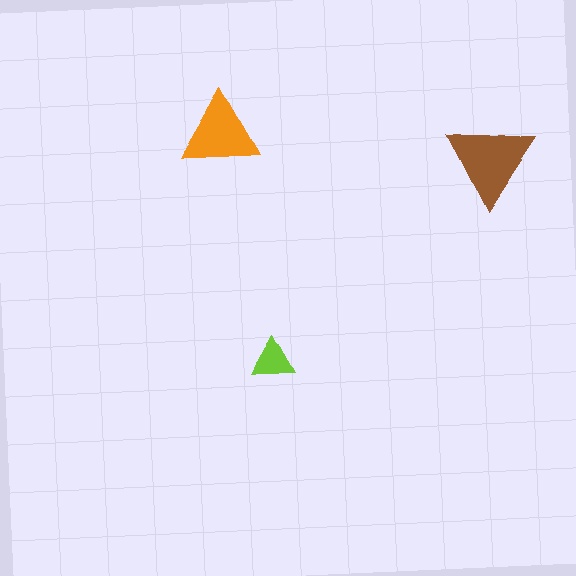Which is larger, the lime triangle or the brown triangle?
The brown one.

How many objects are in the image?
There are 3 objects in the image.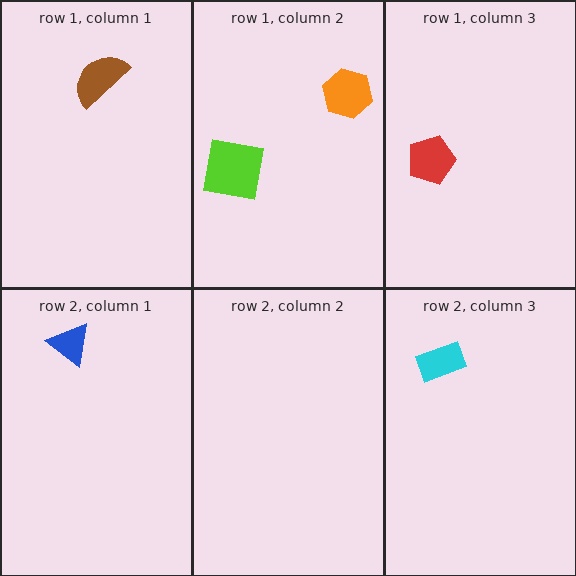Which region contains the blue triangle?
The row 2, column 1 region.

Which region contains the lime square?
The row 1, column 2 region.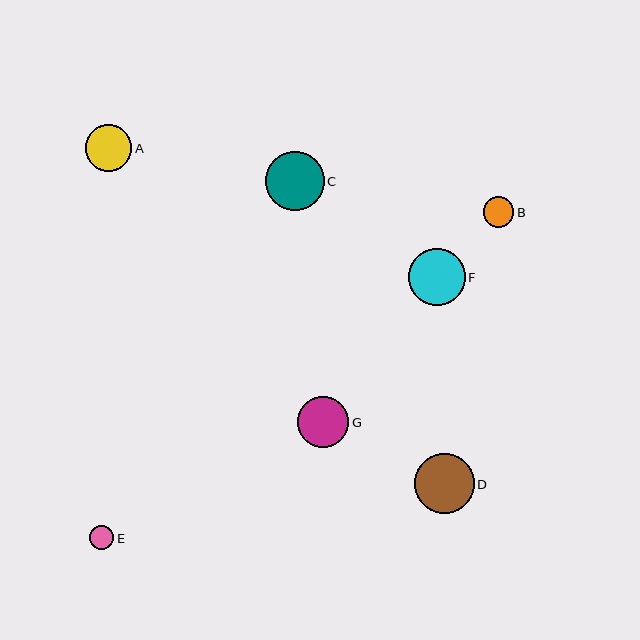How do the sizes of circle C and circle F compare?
Circle C and circle F are approximately the same size.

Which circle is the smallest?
Circle E is the smallest with a size of approximately 25 pixels.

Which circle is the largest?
Circle D is the largest with a size of approximately 60 pixels.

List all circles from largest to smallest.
From largest to smallest: D, C, F, G, A, B, E.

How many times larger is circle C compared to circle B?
Circle C is approximately 1.9 times the size of circle B.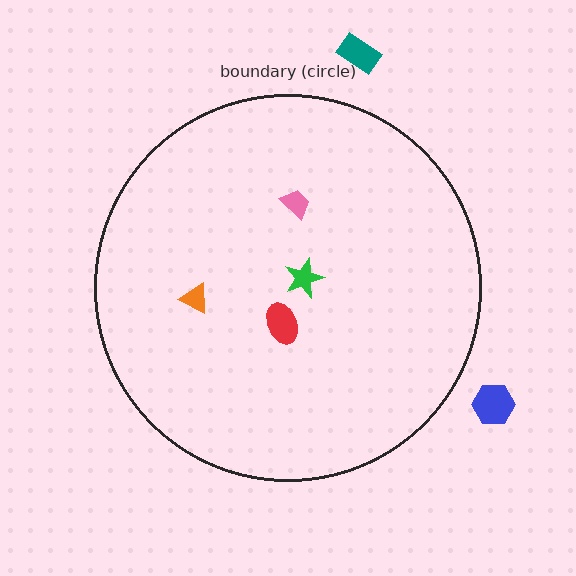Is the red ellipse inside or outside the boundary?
Inside.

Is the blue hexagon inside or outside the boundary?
Outside.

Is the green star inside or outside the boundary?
Inside.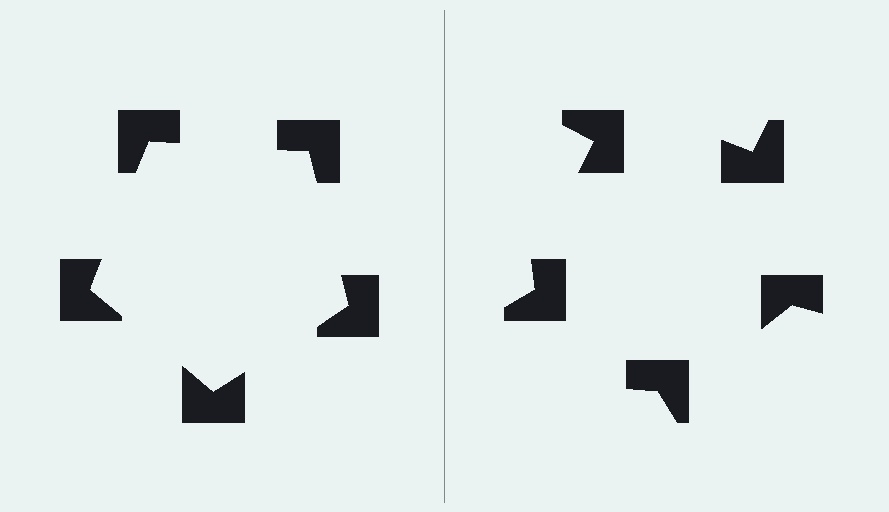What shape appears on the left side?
An illusory pentagon.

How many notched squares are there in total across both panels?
10 — 5 on each side.